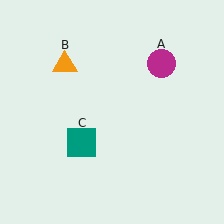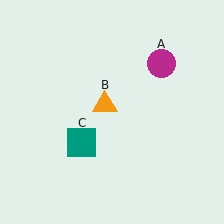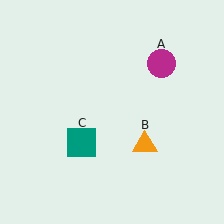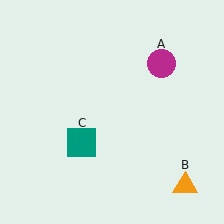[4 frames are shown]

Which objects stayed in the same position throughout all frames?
Magenta circle (object A) and teal square (object C) remained stationary.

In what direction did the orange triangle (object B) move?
The orange triangle (object B) moved down and to the right.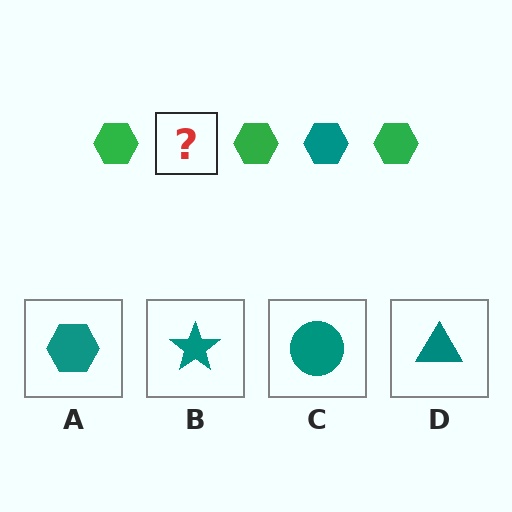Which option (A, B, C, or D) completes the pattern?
A.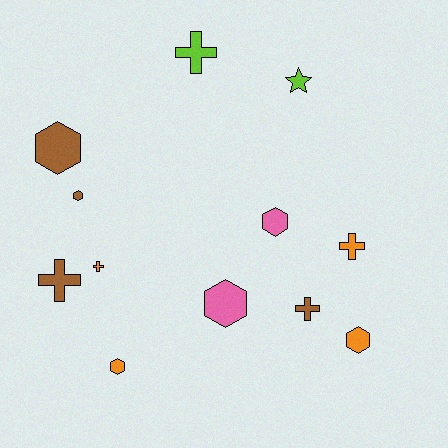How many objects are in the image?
There are 12 objects.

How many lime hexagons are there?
There are no lime hexagons.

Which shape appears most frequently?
Hexagon, with 6 objects.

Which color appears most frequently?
Orange, with 4 objects.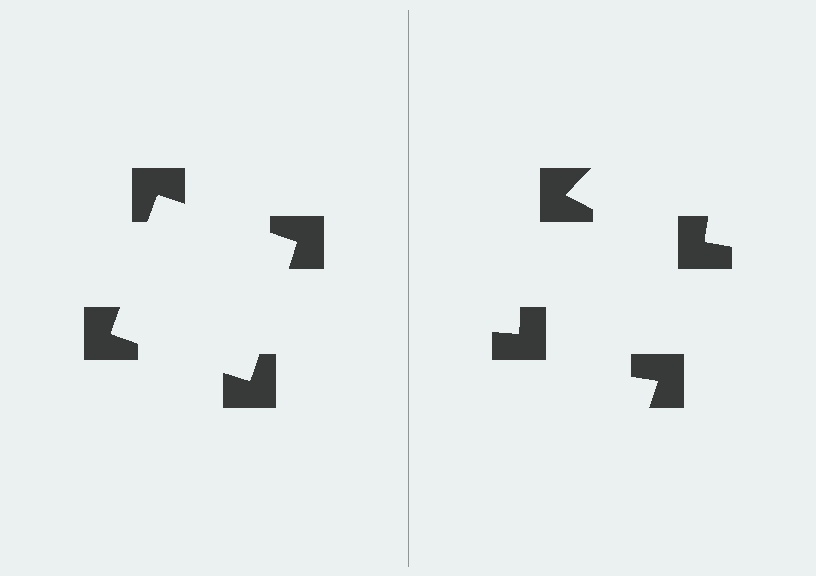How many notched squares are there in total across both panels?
8 — 4 on each side.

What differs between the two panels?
The notched squares are positioned identically on both sides; only the wedge orientations differ. On the left they align to a square; on the right they are misaligned.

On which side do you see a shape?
An illusory square appears on the left side. On the right side the wedge cuts are rotated, so no coherent shape forms.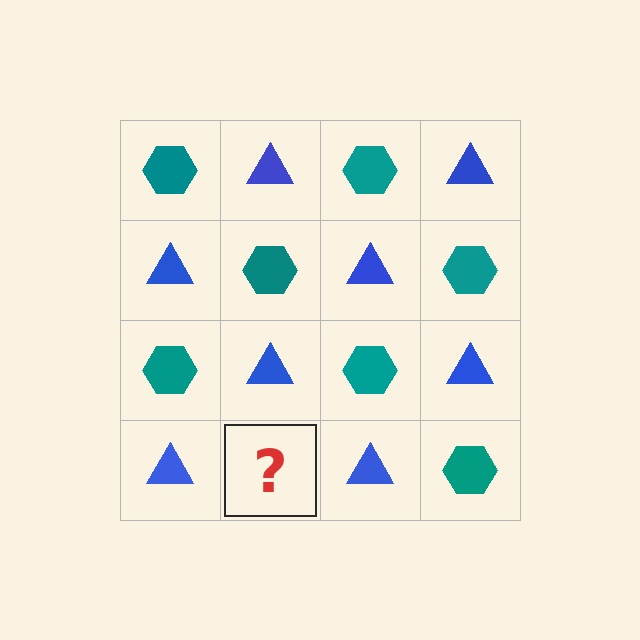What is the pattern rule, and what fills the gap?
The rule is that it alternates teal hexagon and blue triangle in a checkerboard pattern. The gap should be filled with a teal hexagon.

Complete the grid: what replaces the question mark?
The question mark should be replaced with a teal hexagon.